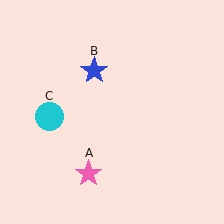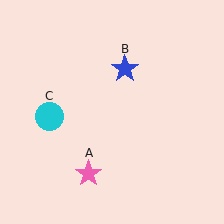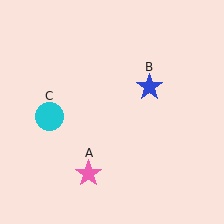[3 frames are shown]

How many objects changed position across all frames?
1 object changed position: blue star (object B).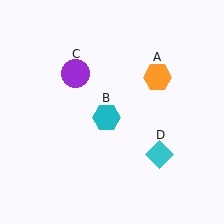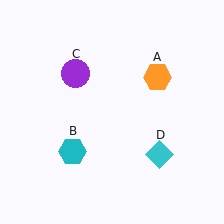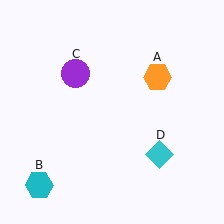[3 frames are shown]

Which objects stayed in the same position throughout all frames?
Orange hexagon (object A) and purple circle (object C) and cyan diamond (object D) remained stationary.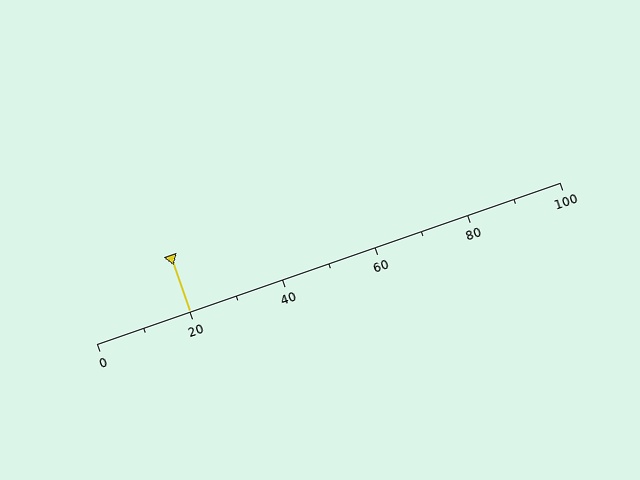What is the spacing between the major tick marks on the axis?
The major ticks are spaced 20 apart.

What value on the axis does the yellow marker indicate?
The marker indicates approximately 20.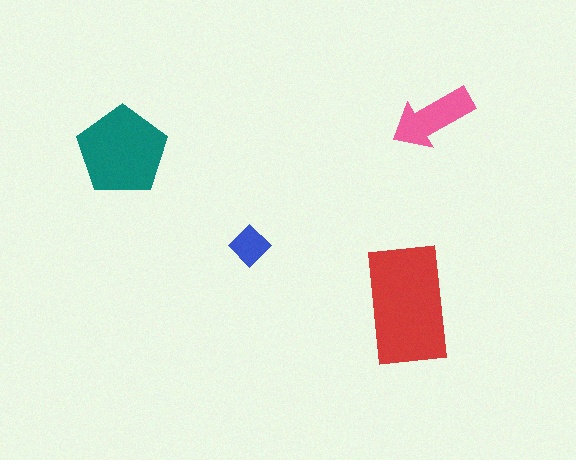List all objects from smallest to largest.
The blue diamond, the pink arrow, the teal pentagon, the red rectangle.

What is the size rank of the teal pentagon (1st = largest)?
2nd.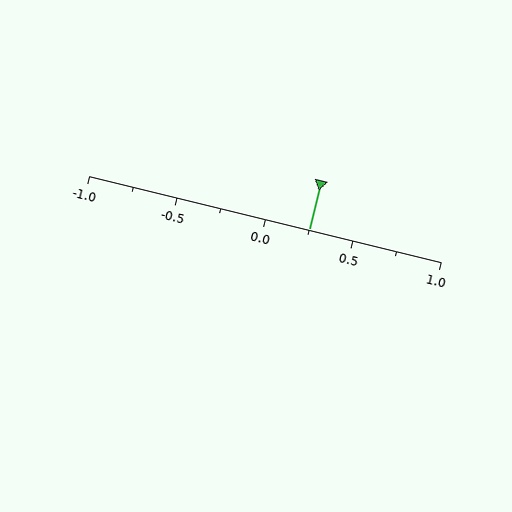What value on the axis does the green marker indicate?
The marker indicates approximately 0.25.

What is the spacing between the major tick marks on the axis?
The major ticks are spaced 0.5 apart.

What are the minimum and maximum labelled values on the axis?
The axis runs from -1.0 to 1.0.